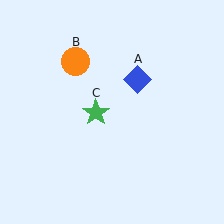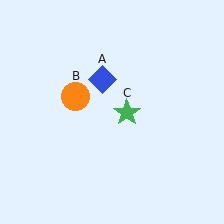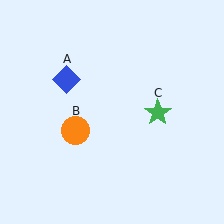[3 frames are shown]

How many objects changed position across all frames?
3 objects changed position: blue diamond (object A), orange circle (object B), green star (object C).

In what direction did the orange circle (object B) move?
The orange circle (object B) moved down.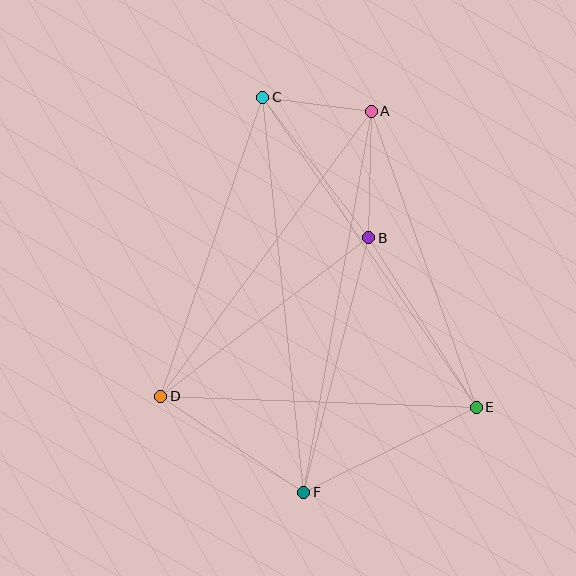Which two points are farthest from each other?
Points C and F are farthest from each other.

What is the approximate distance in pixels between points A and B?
The distance between A and B is approximately 127 pixels.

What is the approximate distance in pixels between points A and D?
The distance between A and D is approximately 354 pixels.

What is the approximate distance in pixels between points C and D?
The distance between C and D is approximately 316 pixels.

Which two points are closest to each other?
Points A and C are closest to each other.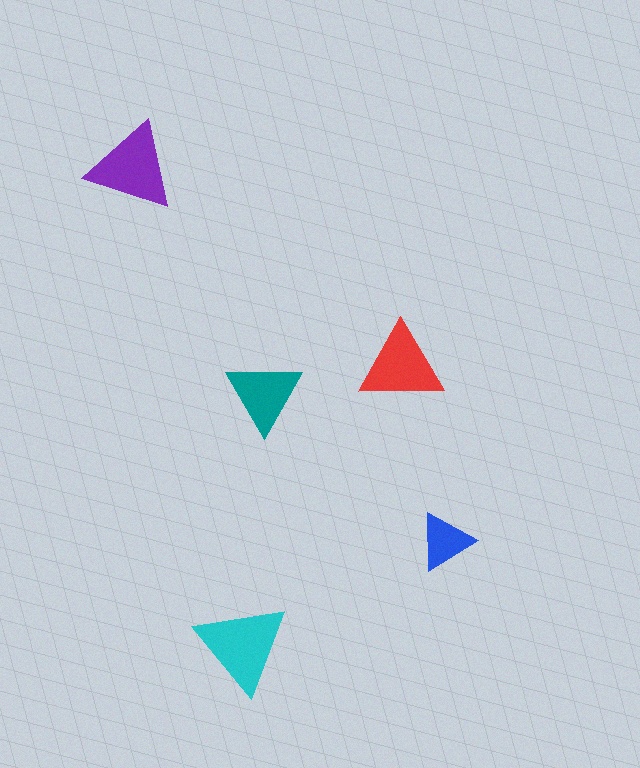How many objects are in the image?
There are 5 objects in the image.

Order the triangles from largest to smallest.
the cyan one, the purple one, the red one, the teal one, the blue one.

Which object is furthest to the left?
The purple triangle is leftmost.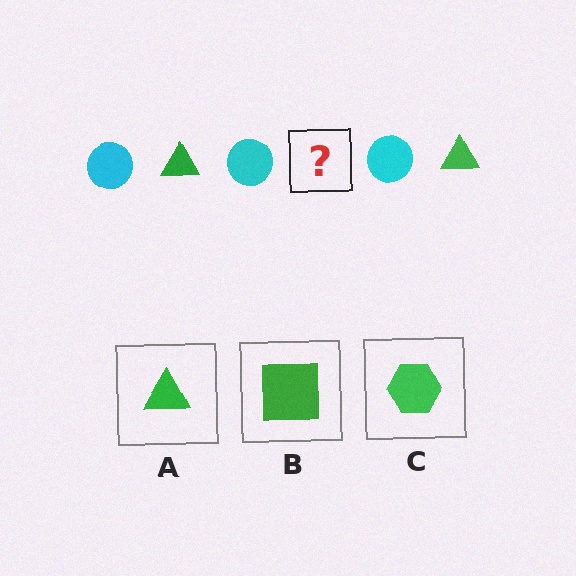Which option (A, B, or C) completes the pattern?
A.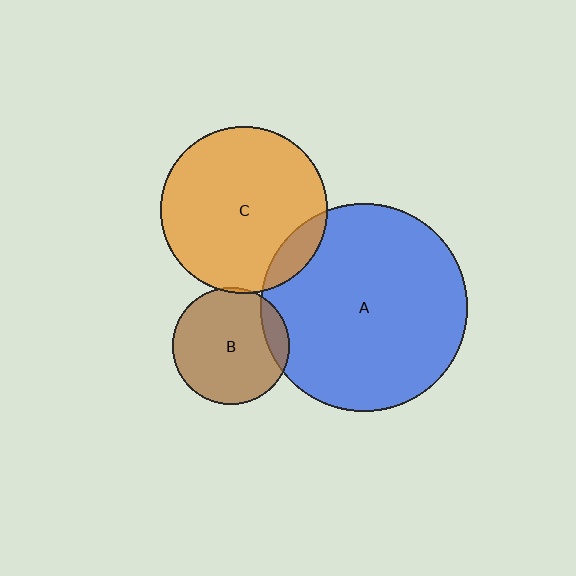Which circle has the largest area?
Circle A (blue).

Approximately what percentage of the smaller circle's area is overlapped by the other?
Approximately 10%.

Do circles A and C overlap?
Yes.